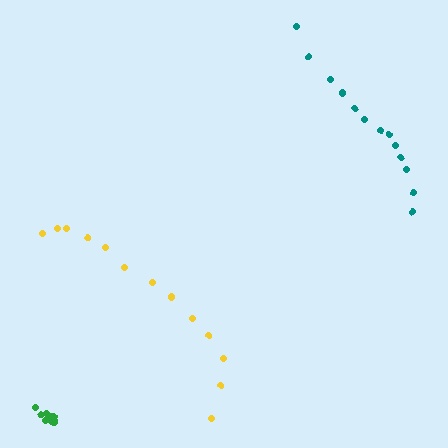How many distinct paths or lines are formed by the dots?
There are 3 distinct paths.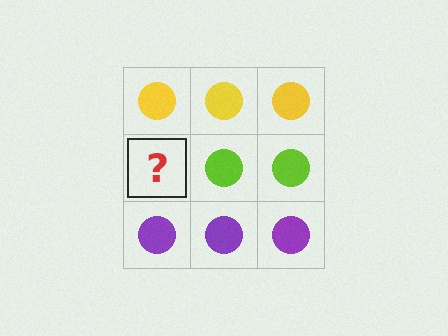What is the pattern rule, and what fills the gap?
The rule is that each row has a consistent color. The gap should be filled with a lime circle.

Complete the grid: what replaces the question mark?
The question mark should be replaced with a lime circle.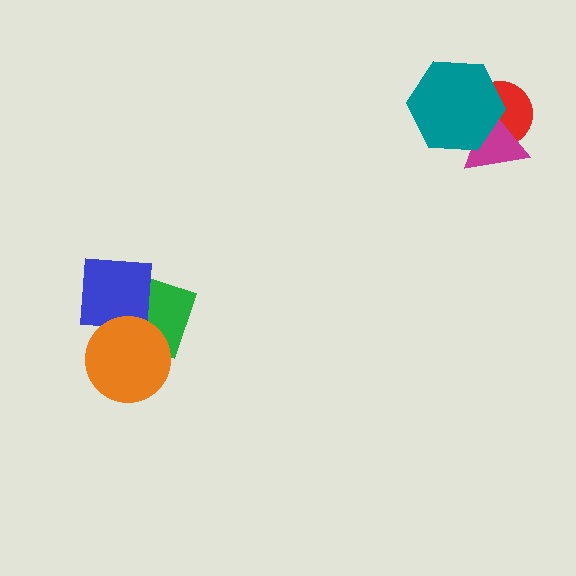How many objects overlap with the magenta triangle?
2 objects overlap with the magenta triangle.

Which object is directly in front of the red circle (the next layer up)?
The magenta triangle is directly in front of the red circle.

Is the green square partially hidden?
Yes, it is partially covered by another shape.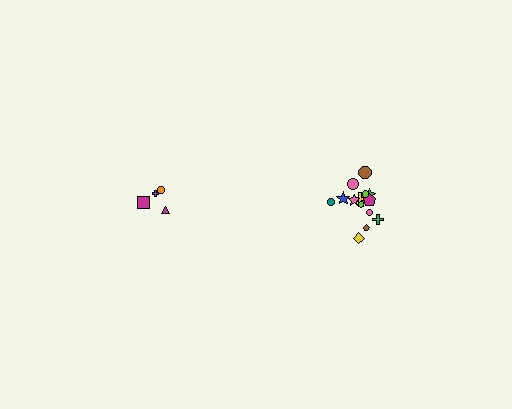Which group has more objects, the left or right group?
The right group.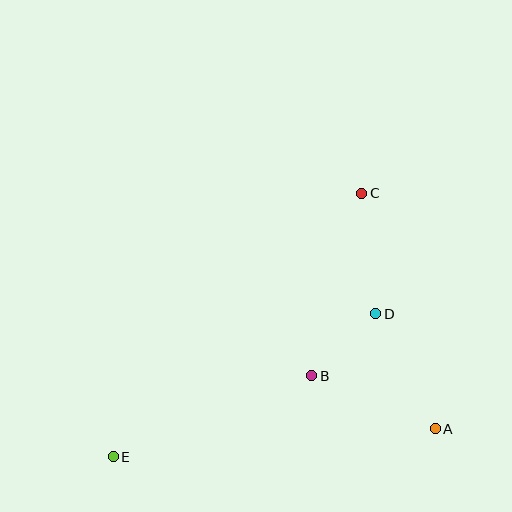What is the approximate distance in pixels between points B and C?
The distance between B and C is approximately 189 pixels.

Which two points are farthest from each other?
Points C and E are farthest from each other.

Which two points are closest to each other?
Points B and D are closest to each other.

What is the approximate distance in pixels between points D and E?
The distance between D and E is approximately 299 pixels.